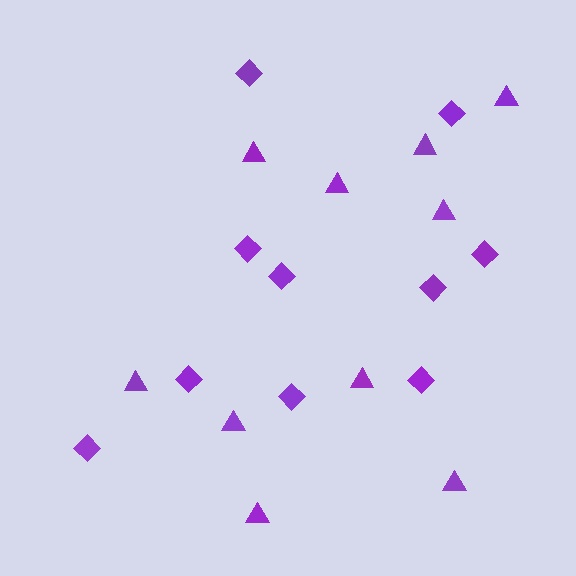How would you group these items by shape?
There are 2 groups: one group of triangles (10) and one group of diamonds (10).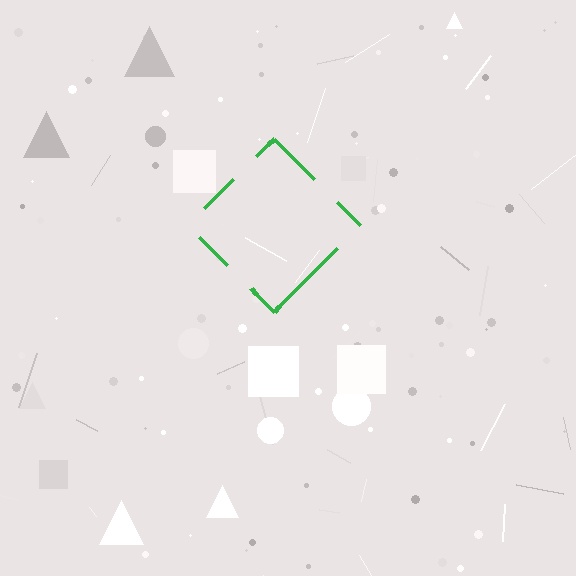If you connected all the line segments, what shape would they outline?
They would outline a diamond.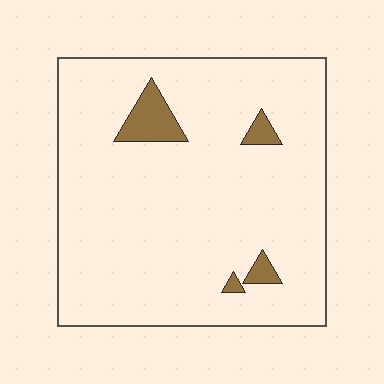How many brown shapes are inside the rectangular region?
4.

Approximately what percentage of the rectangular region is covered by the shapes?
Approximately 5%.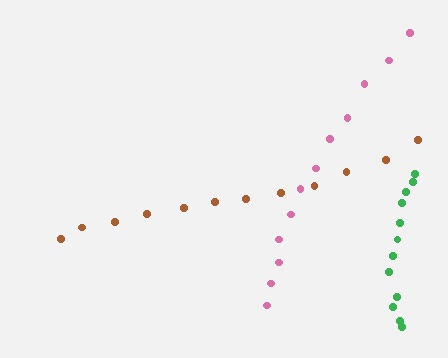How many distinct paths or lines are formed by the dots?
There are 3 distinct paths.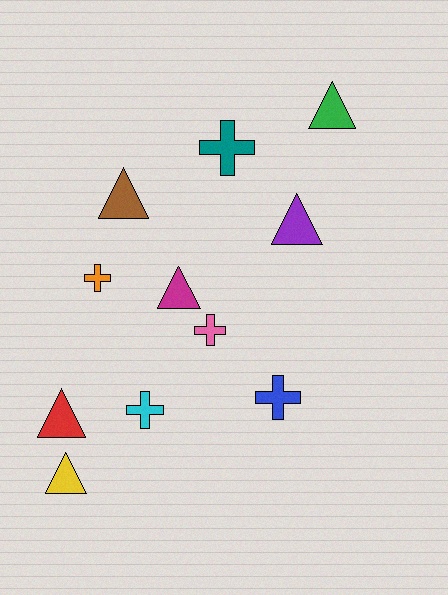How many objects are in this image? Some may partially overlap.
There are 11 objects.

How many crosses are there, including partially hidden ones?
There are 5 crosses.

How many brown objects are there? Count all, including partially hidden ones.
There is 1 brown object.